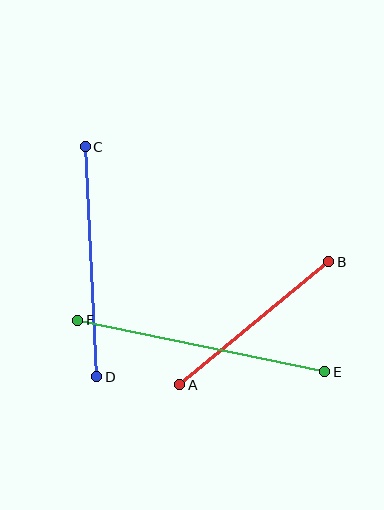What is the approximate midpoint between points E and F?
The midpoint is at approximately (201, 346) pixels.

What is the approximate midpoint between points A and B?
The midpoint is at approximately (254, 323) pixels.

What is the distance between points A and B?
The distance is approximately 193 pixels.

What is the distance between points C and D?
The distance is approximately 230 pixels.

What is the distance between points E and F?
The distance is approximately 252 pixels.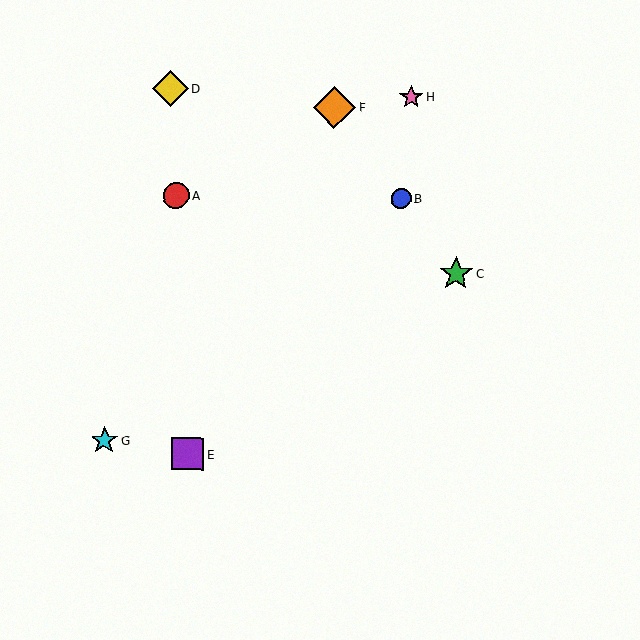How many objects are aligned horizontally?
2 objects (A, B) are aligned horizontally.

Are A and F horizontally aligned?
No, A is at y≈196 and F is at y≈108.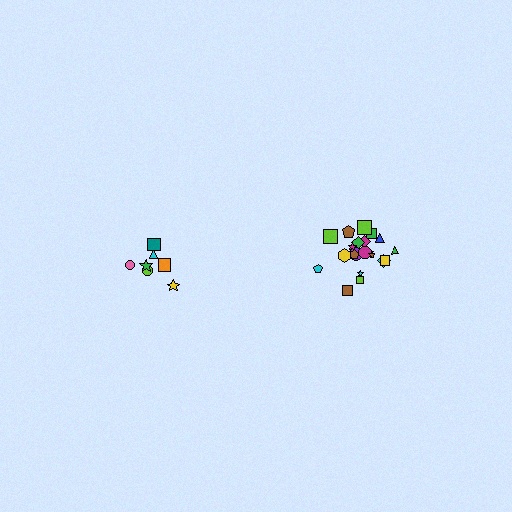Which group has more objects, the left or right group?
The right group.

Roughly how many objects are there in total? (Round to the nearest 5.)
Roughly 30 objects in total.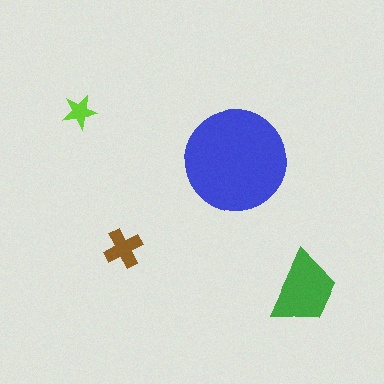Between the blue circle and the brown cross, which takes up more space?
The blue circle.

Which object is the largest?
The blue circle.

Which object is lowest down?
The green trapezoid is bottommost.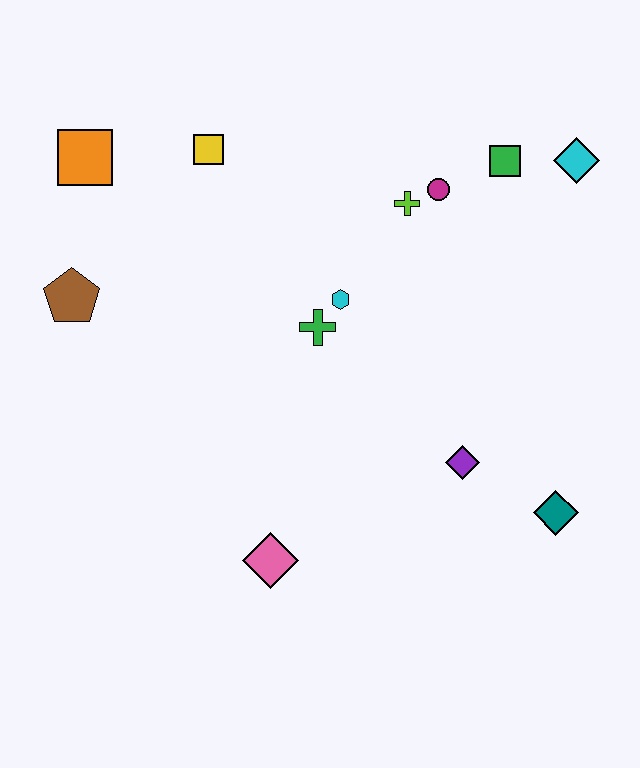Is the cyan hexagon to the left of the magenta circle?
Yes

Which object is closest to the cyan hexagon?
The green cross is closest to the cyan hexagon.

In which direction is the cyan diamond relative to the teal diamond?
The cyan diamond is above the teal diamond.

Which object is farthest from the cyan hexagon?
The teal diamond is farthest from the cyan hexagon.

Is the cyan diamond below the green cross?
No